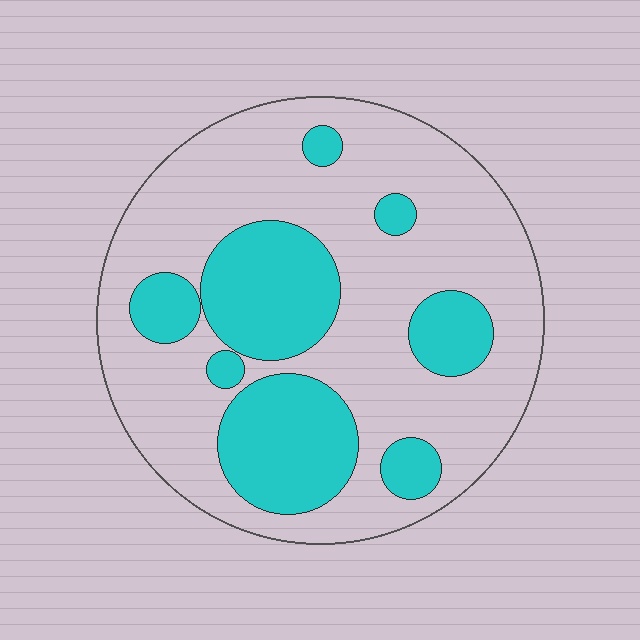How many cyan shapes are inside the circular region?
8.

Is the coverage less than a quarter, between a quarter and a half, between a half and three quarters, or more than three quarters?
Between a quarter and a half.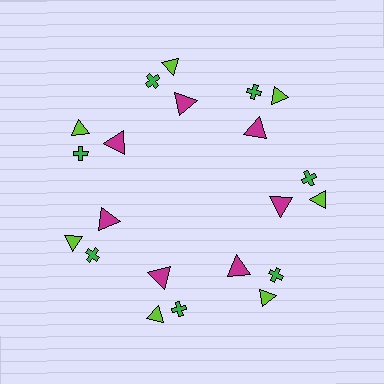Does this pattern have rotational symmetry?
Yes, this pattern has 7-fold rotational symmetry. It looks the same after rotating 51 degrees around the center.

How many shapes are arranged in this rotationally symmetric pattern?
There are 21 shapes, arranged in 7 groups of 3.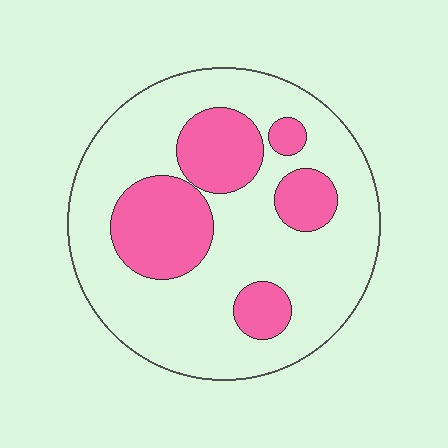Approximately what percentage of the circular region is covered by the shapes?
Approximately 30%.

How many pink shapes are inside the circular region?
5.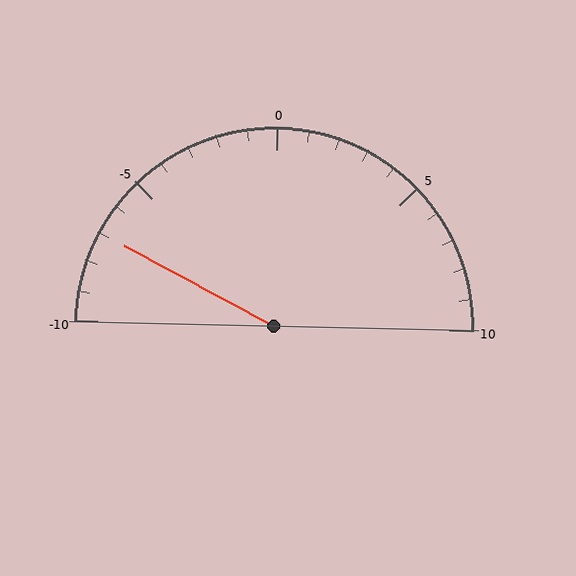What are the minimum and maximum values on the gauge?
The gauge ranges from -10 to 10.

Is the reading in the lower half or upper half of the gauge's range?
The reading is in the lower half of the range (-10 to 10).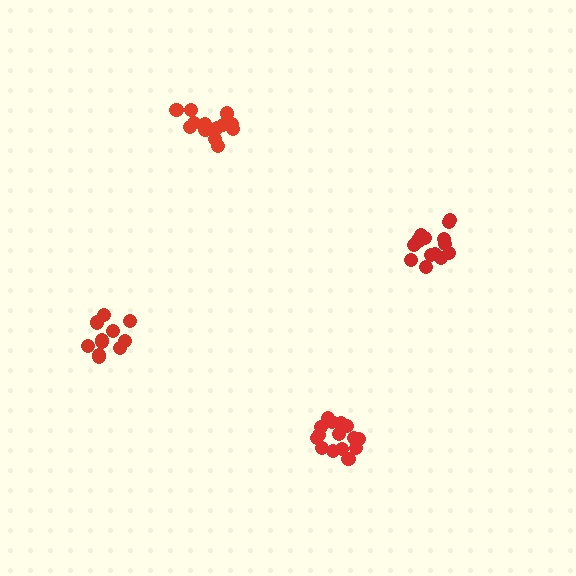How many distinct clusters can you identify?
There are 4 distinct clusters.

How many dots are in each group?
Group 1: 15 dots, Group 2: 13 dots, Group 3: 15 dots, Group 4: 11 dots (54 total).